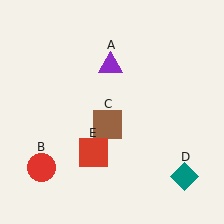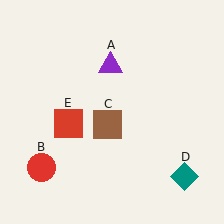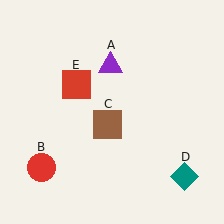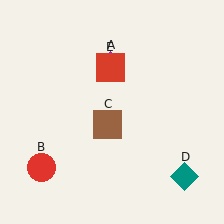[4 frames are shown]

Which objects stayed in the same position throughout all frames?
Purple triangle (object A) and red circle (object B) and brown square (object C) and teal diamond (object D) remained stationary.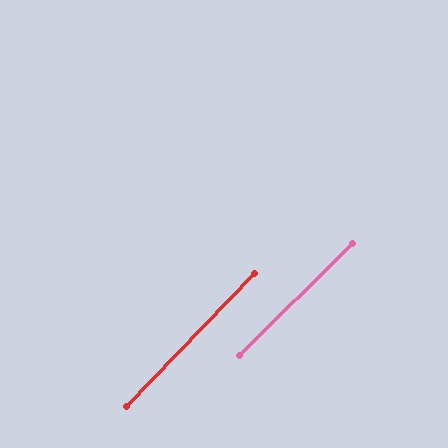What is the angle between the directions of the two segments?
Approximately 1 degree.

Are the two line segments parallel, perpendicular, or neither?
Parallel — their directions differ by only 1.1°.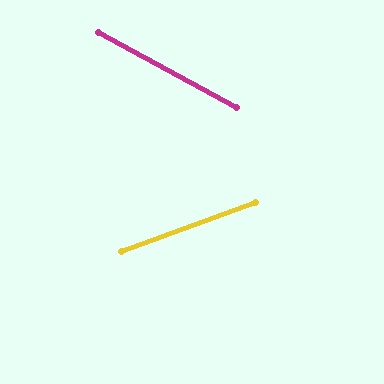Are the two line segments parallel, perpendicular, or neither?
Neither parallel nor perpendicular — they differ by about 49°.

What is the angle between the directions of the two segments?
Approximately 49 degrees.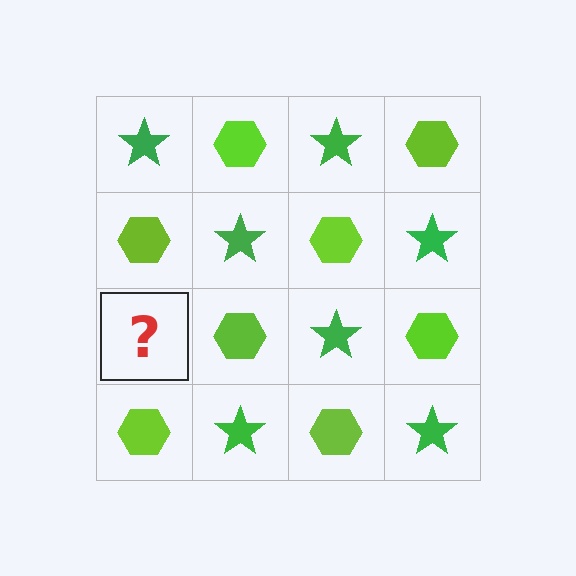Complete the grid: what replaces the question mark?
The question mark should be replaced with a green star.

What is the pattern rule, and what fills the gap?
The rule is that it alternates green star and lime hexagon in a checkerboard pattern. The gap should be filled with a green star.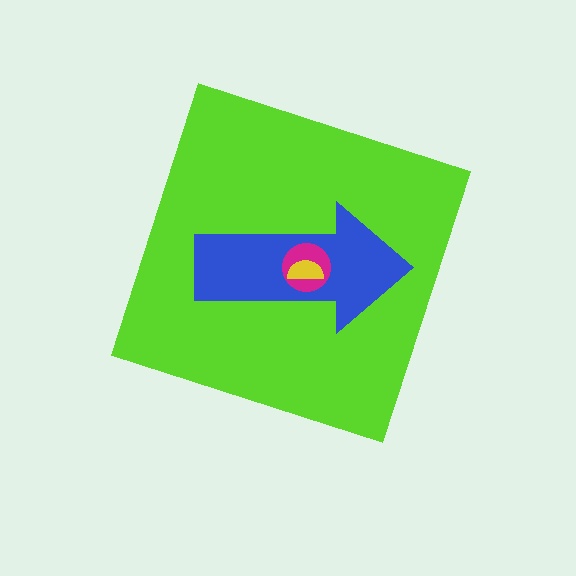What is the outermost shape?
The lime diamond.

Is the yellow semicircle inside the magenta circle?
Yes.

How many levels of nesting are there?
4.